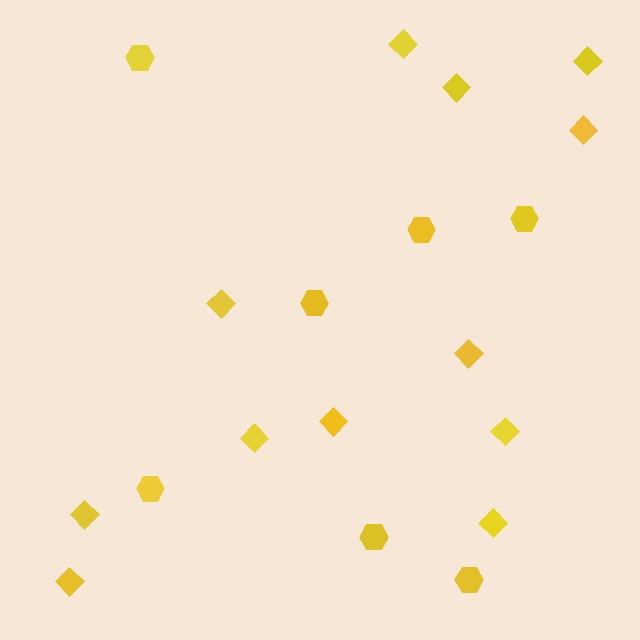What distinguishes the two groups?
There are 2 groups: one group of diamonds (12) and one group of hexagons (7).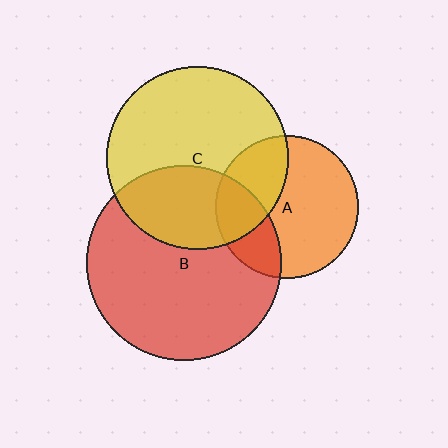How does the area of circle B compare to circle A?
Approximately 1.8 times.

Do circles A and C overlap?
Yes.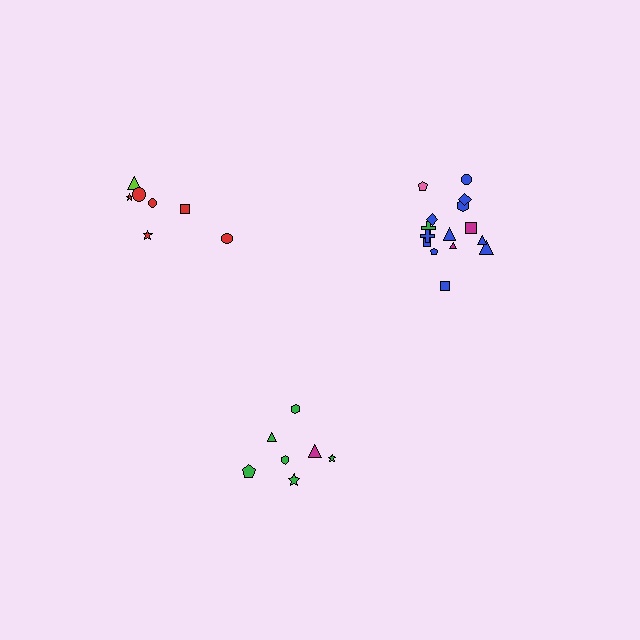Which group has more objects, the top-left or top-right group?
The top-right group.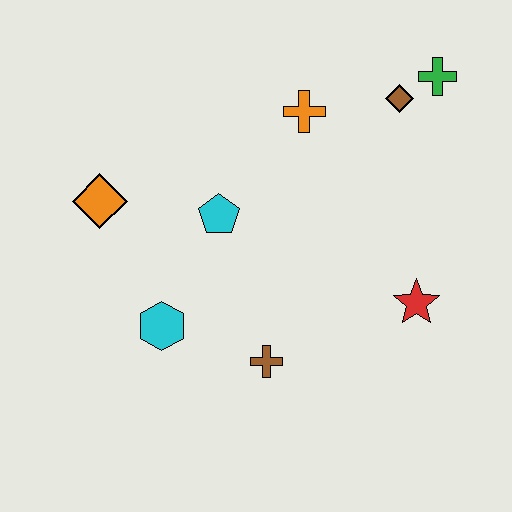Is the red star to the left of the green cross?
Yes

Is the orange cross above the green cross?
No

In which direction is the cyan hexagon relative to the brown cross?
The cyan hexagon is to the left of the brown cross.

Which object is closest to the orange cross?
The brown diamond is closest to the orange cross.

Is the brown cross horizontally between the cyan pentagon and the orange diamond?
No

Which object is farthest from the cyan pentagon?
The green cross is farthest from the cyan pentagon.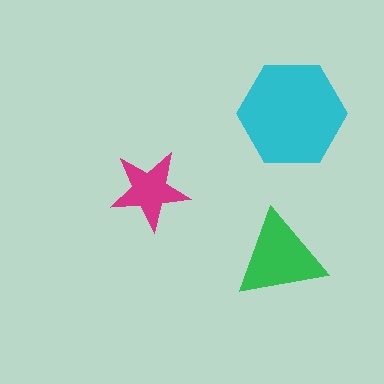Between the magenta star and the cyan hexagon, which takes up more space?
The cyan hexagon.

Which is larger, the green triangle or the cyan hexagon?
The cyan hexagon.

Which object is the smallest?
The magenta star.